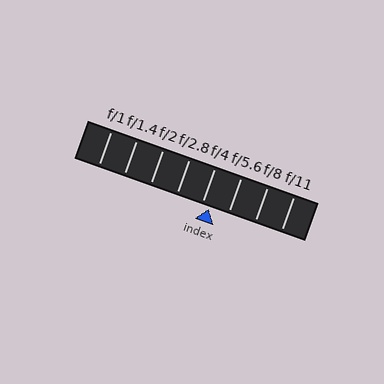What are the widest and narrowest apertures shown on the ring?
The widest aperture shown is f/1 and the narrowest is f/11.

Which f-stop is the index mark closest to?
The index mark is closest to f/4.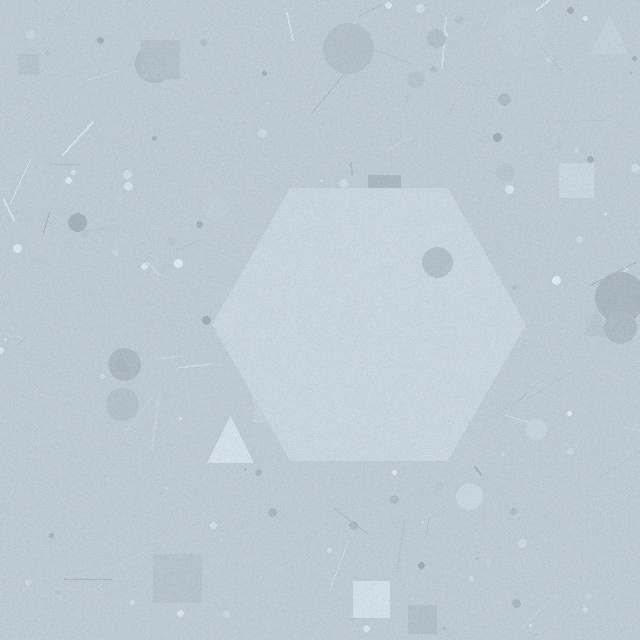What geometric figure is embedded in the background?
A hexagon is embedded in the background.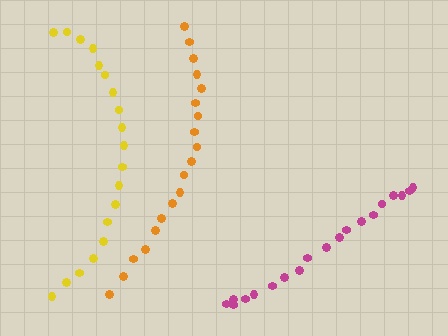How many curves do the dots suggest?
There are 3 distinct paths.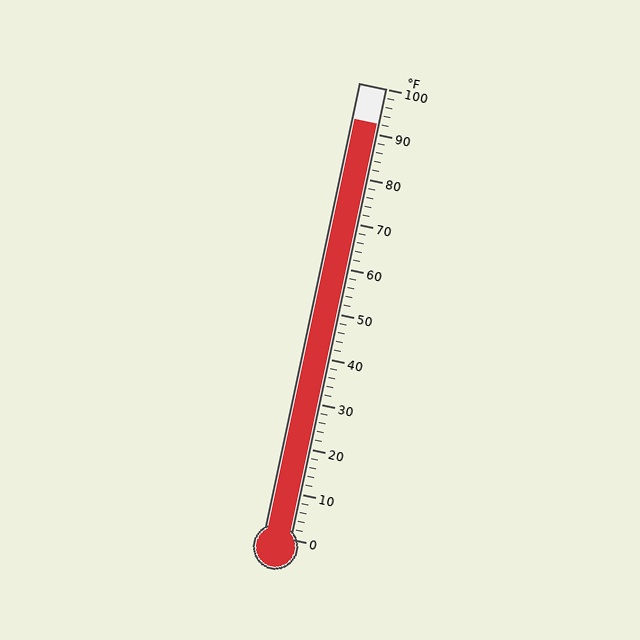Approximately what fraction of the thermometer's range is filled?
The thermometer is filled to approximately 90% of its range.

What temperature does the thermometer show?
The thermometer shows approximately 92°F.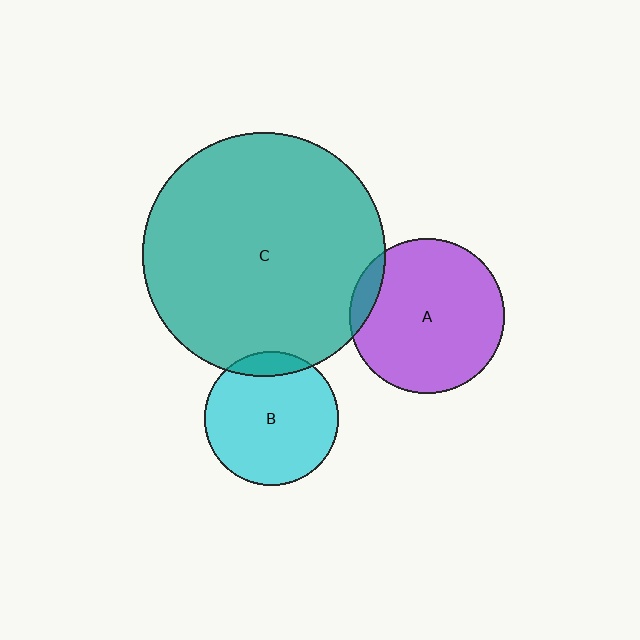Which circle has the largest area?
Circle C (teal).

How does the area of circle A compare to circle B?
Approximately 1.3 times.